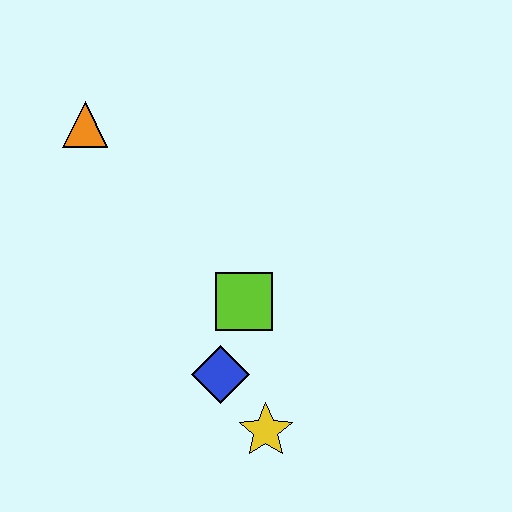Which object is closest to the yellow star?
The blue diamond is closest to the yellow star.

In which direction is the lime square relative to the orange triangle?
The lime square is below the orange triangle.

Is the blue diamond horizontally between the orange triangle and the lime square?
Yes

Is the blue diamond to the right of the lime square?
No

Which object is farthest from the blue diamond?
The orange triangle is farthest from the blue diamond.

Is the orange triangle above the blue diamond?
Yes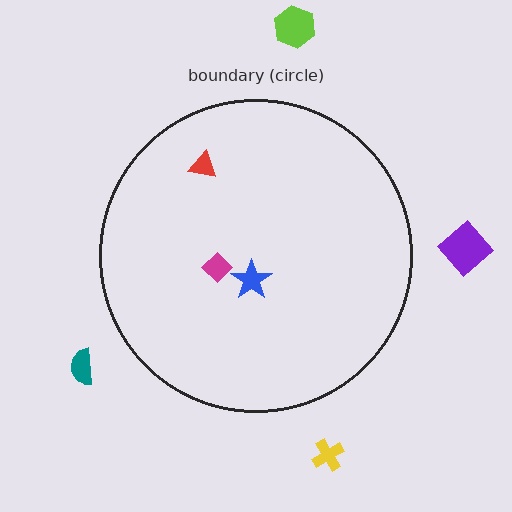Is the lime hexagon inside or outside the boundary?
Outside.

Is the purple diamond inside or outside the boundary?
Outside.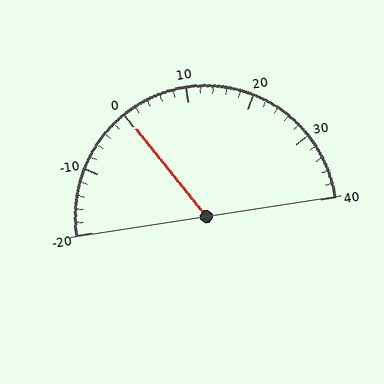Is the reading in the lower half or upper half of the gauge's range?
The reading is in the lower half of the range (-20 to 40).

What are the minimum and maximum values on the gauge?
The gauge ranges from -20 to 40.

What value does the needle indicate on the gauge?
The needle indicates approximately 0.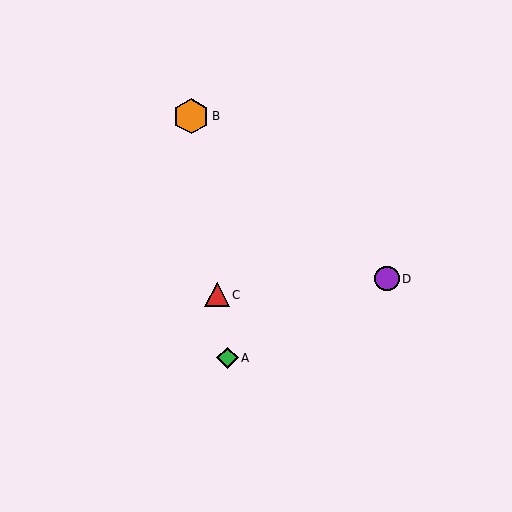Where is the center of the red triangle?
The center of the red triangle is at (217, 295).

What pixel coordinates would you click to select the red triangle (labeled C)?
Click at (217, 295) to select the red triangle C.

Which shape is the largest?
The orange hexagon (labeled B) is the largest.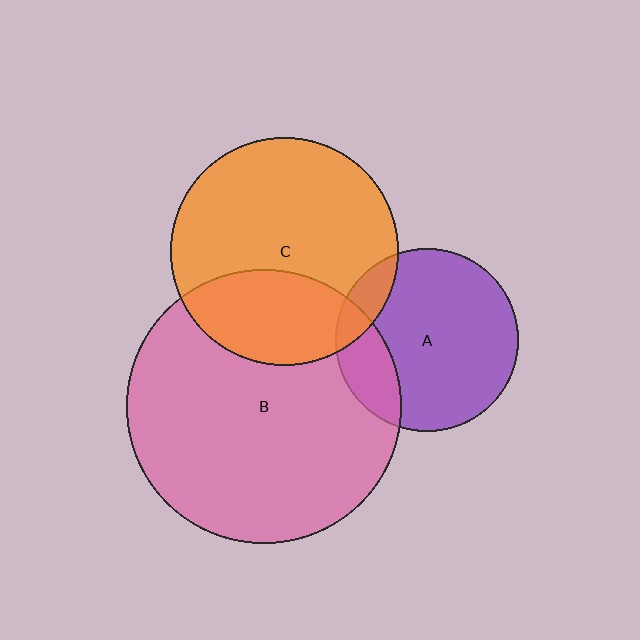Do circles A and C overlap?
Yes.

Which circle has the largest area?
Circle B (pink).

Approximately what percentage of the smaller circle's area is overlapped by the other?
Approximately 10%.